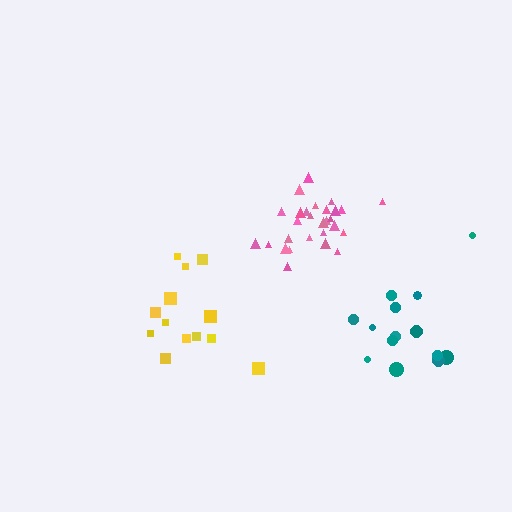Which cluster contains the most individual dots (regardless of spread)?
Pink (28).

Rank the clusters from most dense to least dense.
pink, yellow, teal.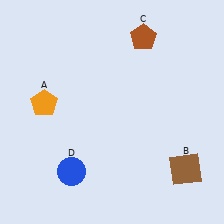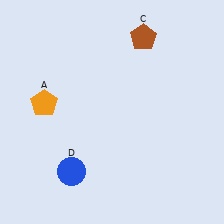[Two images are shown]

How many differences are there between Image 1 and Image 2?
There is 1 difference between the two images.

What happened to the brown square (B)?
The brown square (B) was removed in Image 2. It was in the bottom-right area of Image 1.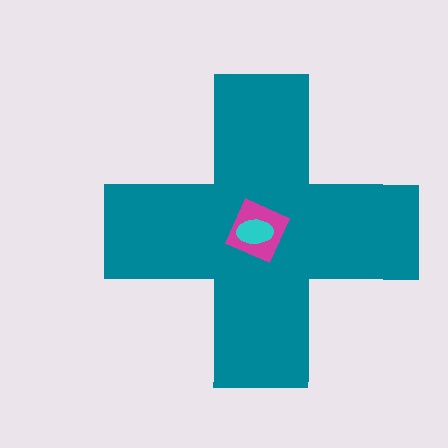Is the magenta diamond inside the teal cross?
Yes.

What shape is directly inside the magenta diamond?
The cyan ellipse.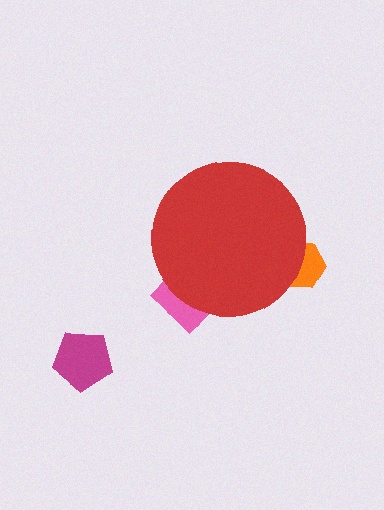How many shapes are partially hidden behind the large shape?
2 shapes are partially hidden.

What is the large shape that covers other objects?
A red circle.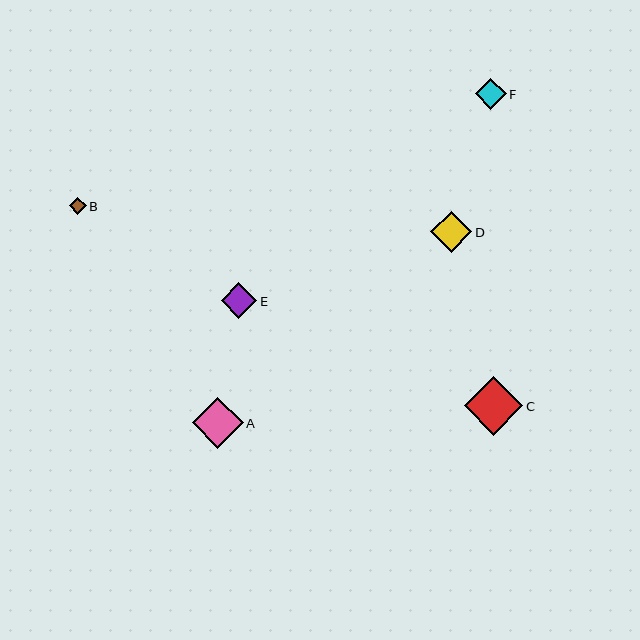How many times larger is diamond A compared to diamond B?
Diamond A is approximately 3.0 times the size of diamond B.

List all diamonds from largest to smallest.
From largest to smallest: C, A, D, E, F, B.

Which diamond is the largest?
Diamond C is the largest with a size of approximately 58 pixels.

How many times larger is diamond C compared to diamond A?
Diamond C is approximately 1.1 times the size of diamond A.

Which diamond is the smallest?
Diamond B is the smallest with a size of approximately 17 pixels.